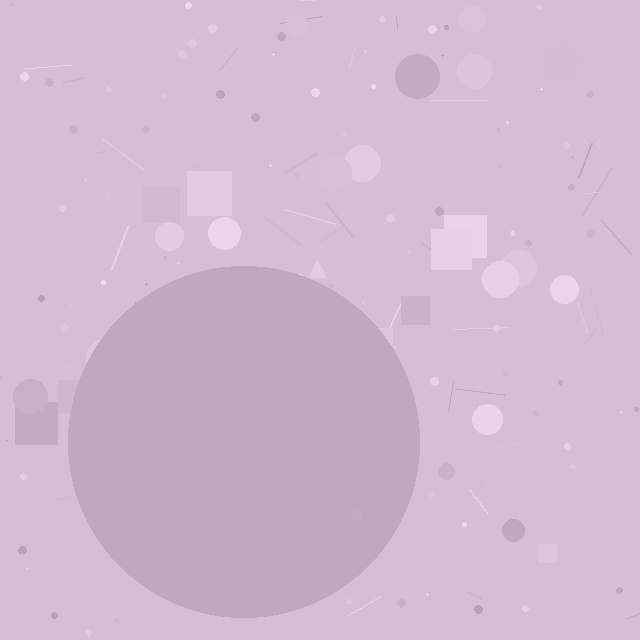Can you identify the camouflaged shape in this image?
The camouflaged shape is a circle.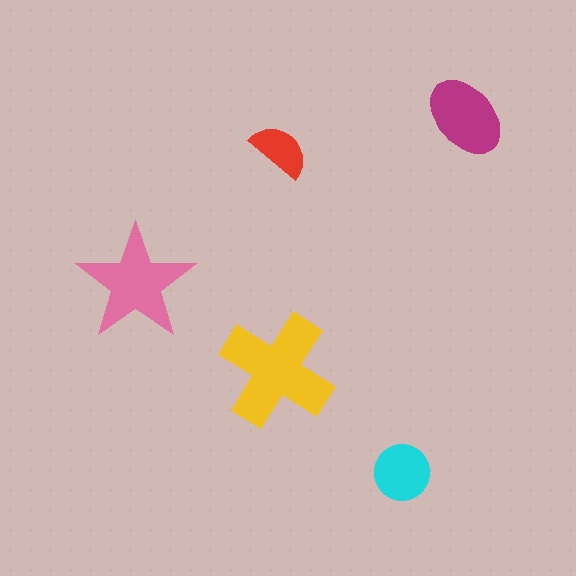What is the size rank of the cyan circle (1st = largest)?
4th.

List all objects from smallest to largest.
The red semicircle, the cyan circle, the magenta ellipse, the pink star, the yellow cross.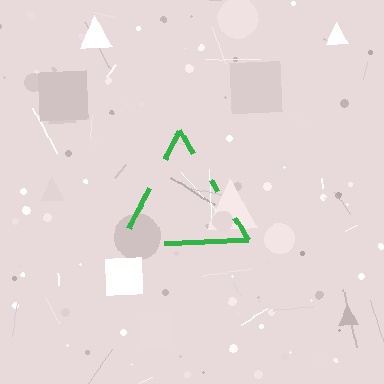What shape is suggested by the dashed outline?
The dashed outline suggests a triangle.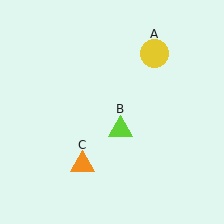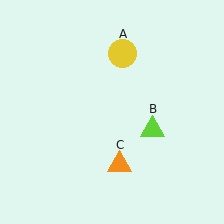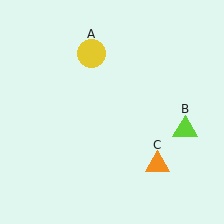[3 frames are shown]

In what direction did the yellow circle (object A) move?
The yellow circle (object A) moved left.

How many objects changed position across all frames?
3 objects changed position: yellow circle (object A), lime triangle (object B), orange triangle (object C).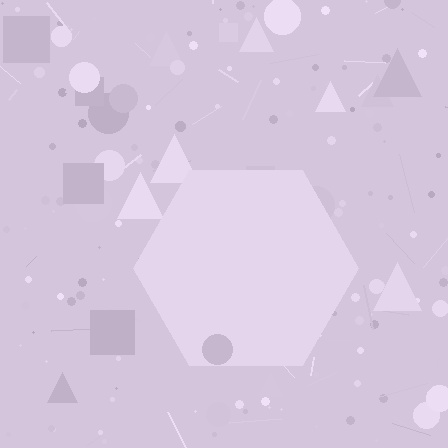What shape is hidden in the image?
A hexagon is hidden in the image.